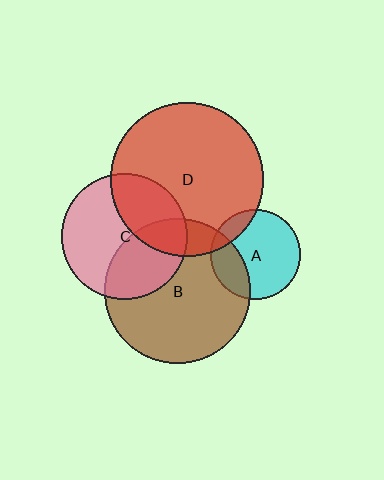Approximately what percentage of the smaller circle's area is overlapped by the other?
Approximately 35%.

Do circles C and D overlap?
Yes.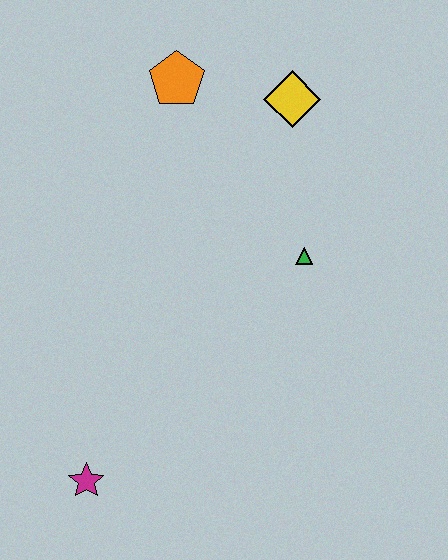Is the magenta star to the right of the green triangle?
No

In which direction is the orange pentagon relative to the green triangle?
The orange pentagon is above the green triangle.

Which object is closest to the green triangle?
The yellow diamond is closest to the green triangle.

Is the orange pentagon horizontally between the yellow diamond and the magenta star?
Yes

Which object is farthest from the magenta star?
The yellow diamond is farthest from the magenta star.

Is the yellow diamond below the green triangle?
No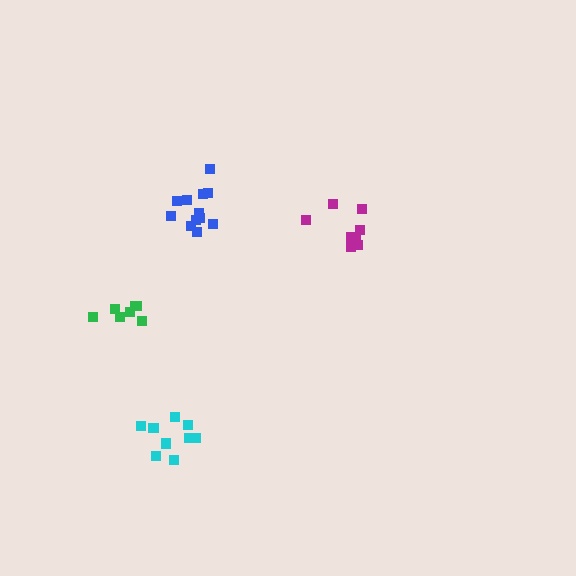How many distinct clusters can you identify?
There are 4 distinct clusters.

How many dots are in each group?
Group 1: 7 dots, Group 2: 8 dots, Group 3: 12 dots, Group 4: 10 dots (37 total).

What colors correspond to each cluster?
The clusters are colored: green, magenta, blue, cyan.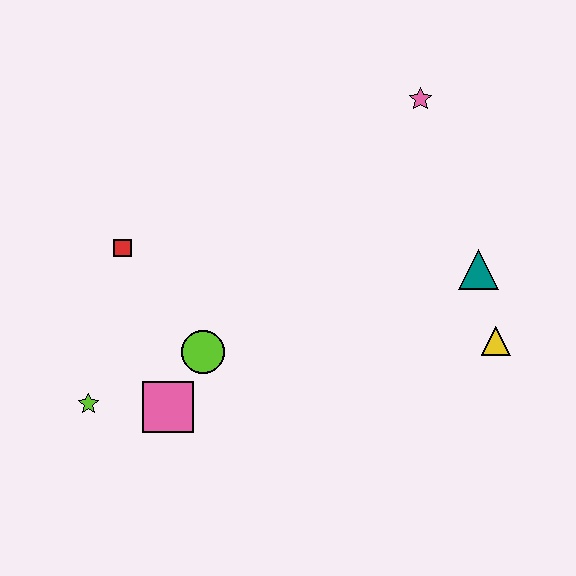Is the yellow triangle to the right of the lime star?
Yes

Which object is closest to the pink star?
The teal triangle is closest to the pink star.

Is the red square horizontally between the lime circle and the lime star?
Yes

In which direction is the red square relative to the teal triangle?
The red square is to the left of the teal triangle.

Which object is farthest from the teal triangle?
The lime star is farthest from the teal triangle.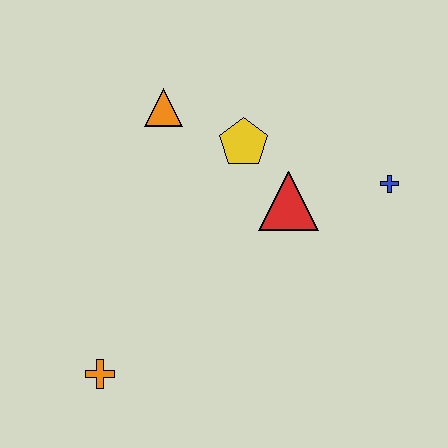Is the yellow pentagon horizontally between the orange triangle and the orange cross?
No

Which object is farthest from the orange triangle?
The orange cross is farthest from the orange triangle.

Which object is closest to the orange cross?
The red triangle is closest to the orange cross.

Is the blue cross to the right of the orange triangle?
Yes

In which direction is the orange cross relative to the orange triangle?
The orange cross is below the orange triangle.